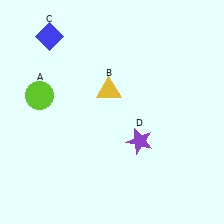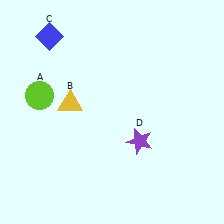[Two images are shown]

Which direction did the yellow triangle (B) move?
The yellow triangle (B) moved left.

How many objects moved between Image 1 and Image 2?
1 object moved between the two images.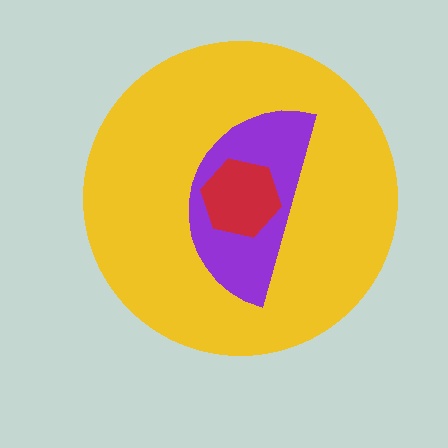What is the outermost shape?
The yellow circle.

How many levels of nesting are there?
3.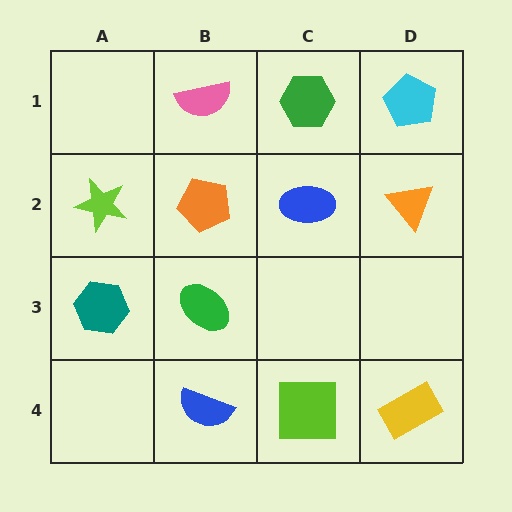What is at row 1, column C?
A green hexagon.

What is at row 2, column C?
A blue ellipse.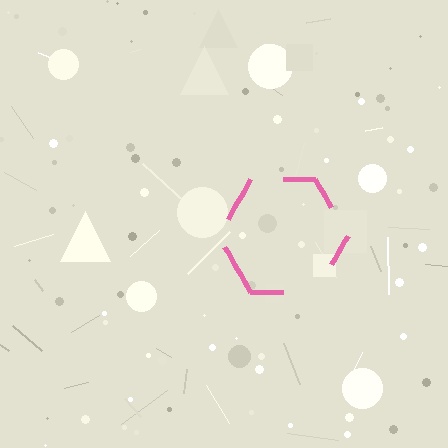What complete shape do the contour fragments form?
The contour fragments form a hexagon.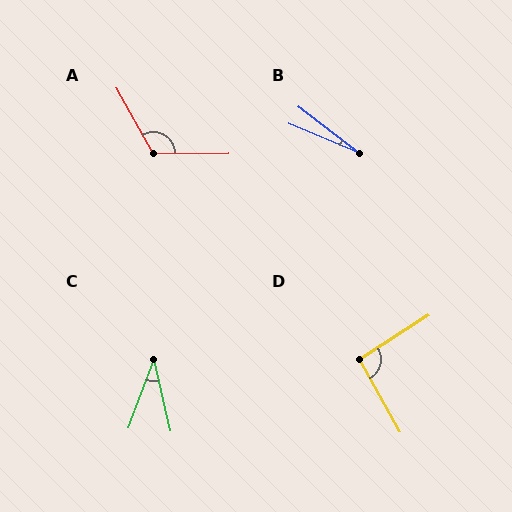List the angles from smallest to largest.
B (15°), C (33°), D (94°), A (119°).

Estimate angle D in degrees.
Approximately 94 degrees.